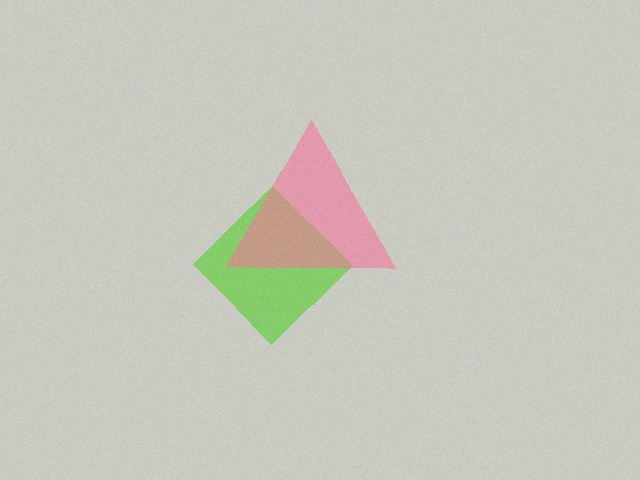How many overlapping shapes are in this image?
There are 2 overlapping shapes in the image.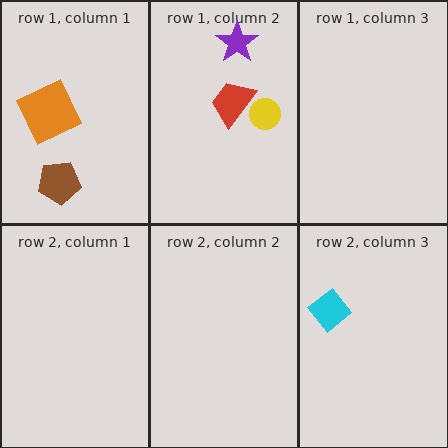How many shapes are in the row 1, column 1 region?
2.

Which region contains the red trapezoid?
The row 1, column 2 region.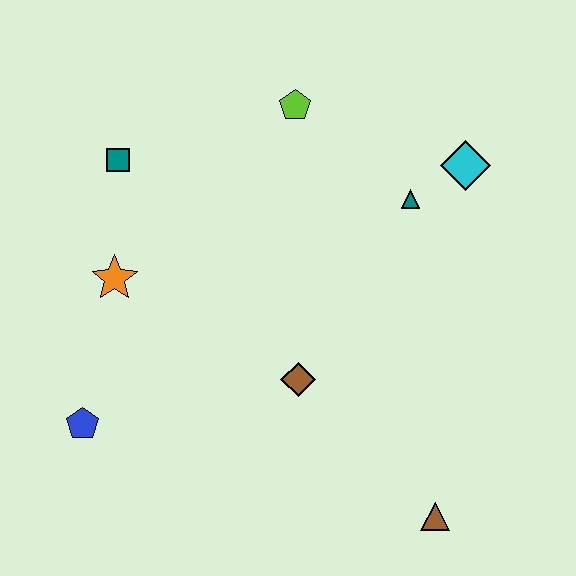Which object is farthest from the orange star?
The brown triangle is farthest from the orange star.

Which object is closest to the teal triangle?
The cyan diamond is closest to the teal triangle.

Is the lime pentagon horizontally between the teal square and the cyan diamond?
Yes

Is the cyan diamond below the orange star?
No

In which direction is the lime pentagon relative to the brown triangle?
The lime pentagon is above the brown triangle.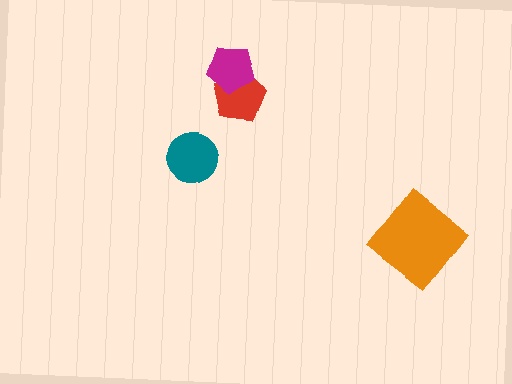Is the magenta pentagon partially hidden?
No, no other shape covers it.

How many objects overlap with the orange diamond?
0 objects overlap with the orange diamond.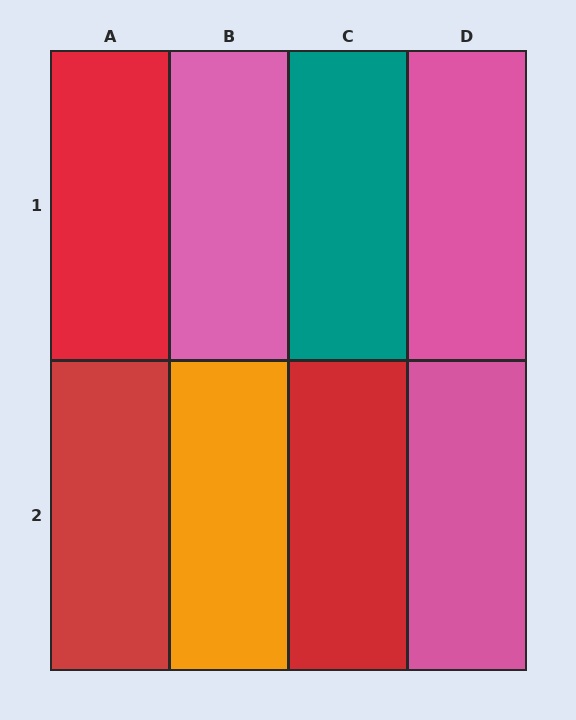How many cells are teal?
1 cell is teal.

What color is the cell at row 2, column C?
Red.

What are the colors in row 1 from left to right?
Red, pink, teal, pink.